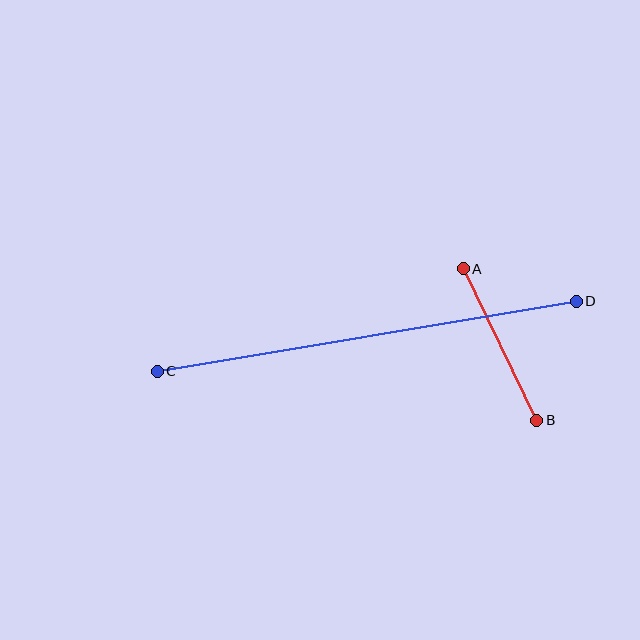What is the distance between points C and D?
The distance is approximately 425 pixels.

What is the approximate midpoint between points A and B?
The midpoint is at approximately (500, 345) pixels.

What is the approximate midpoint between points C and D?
The midpoint is at approximately (367, 336) pixels.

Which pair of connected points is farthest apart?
Points C and D are farthest apart.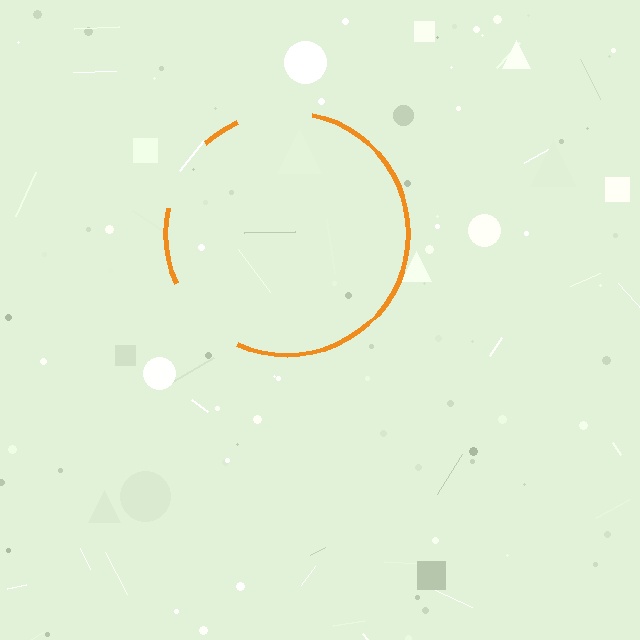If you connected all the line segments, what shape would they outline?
They would outline a circle.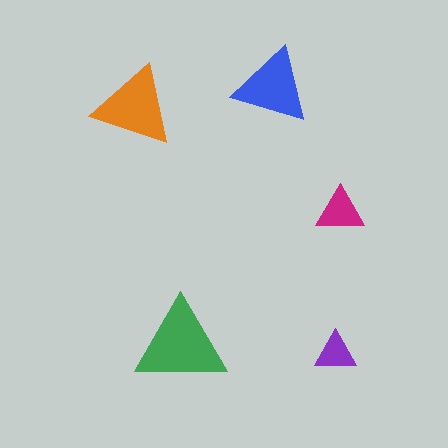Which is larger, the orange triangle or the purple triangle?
The orange one.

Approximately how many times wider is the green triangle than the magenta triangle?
About 2 times wider.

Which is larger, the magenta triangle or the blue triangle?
The blue one.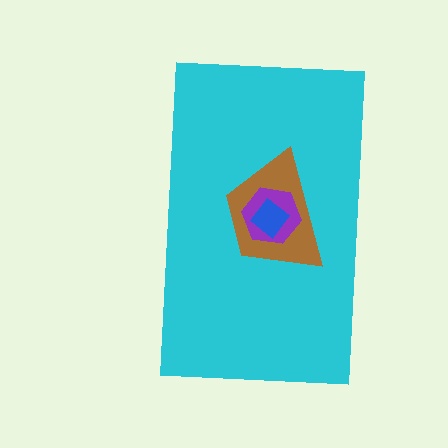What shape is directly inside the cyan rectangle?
The brown trapezoid.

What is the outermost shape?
The cyan rectangle.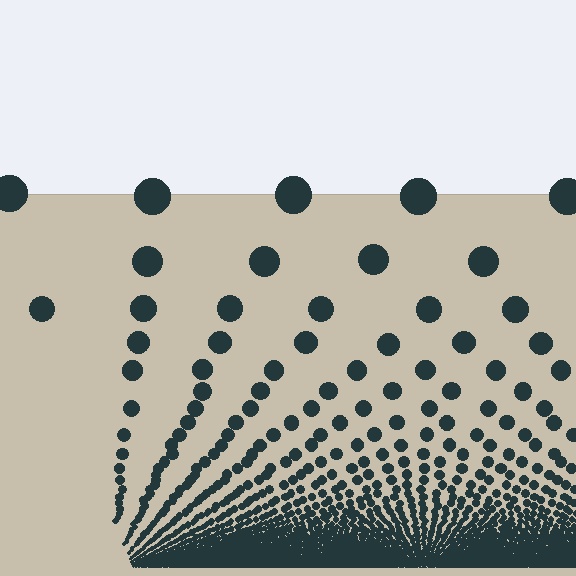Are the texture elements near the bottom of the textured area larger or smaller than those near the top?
Smaller. The gradient is inverted — elements near the bottom are smaller and denser.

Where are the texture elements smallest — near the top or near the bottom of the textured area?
Near the bottom.